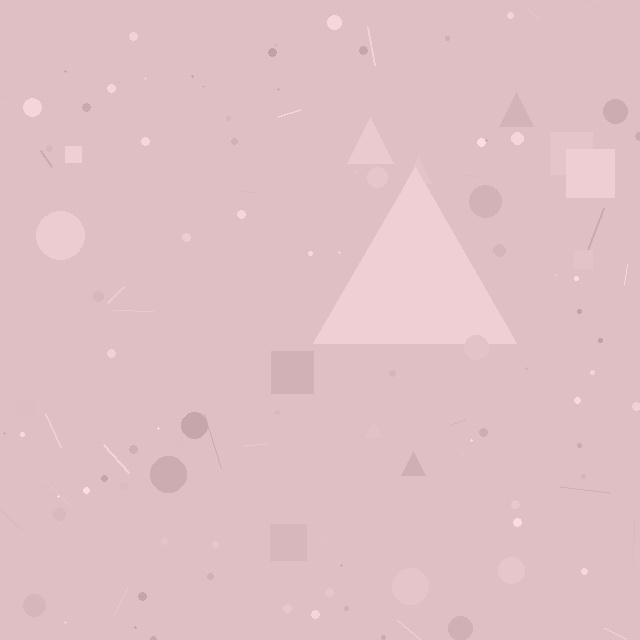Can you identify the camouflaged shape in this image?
The camouflaged shape is a triangle.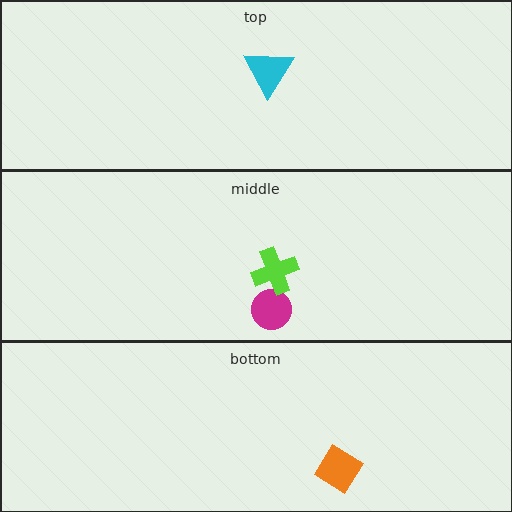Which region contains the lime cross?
The middle region.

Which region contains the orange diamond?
The bottom region.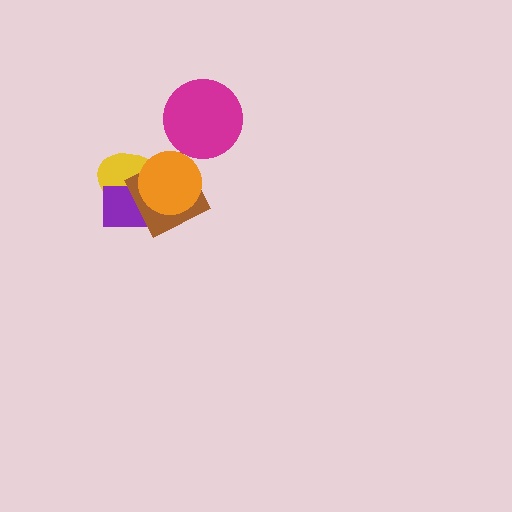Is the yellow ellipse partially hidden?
Yes, it is partially covered by another shape.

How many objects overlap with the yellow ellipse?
3 objects overlap with the yellow ellipse.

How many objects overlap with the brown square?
3 objects overlap with the brown square.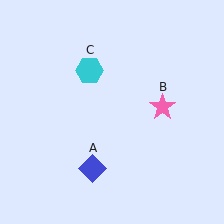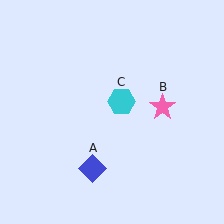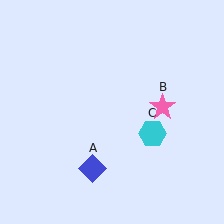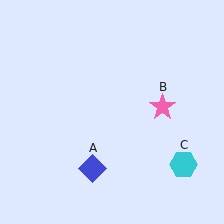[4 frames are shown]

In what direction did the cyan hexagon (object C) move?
The cyan hexagon (object C) moved down and to the right.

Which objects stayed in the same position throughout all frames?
Blue diamond (object A) and pink star (object B) remained stationary.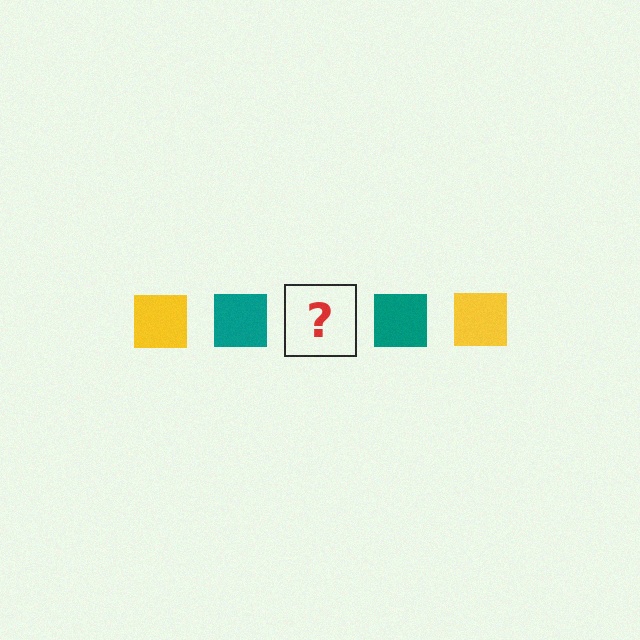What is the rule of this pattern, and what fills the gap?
The rule is that the pattern cycles through yellow, teal squares. The gap should be filled with a yellow square.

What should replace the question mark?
The question mark should be replaced with a yellow square.